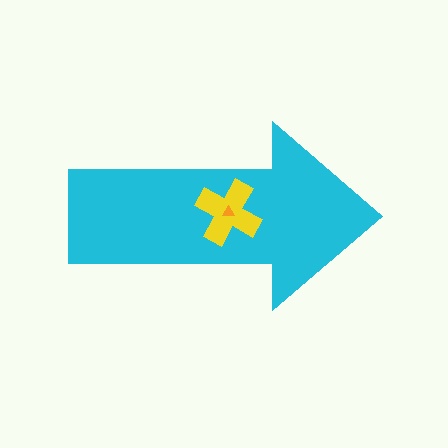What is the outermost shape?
The cyan arrow.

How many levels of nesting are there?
3.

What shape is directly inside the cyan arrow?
The yellow cross.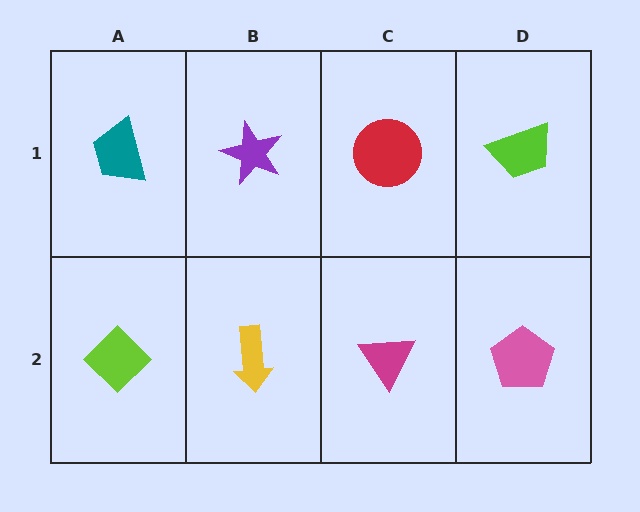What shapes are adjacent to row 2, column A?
A teal trapezoid (row 1, column A), a yellow arrow (row 2, column B).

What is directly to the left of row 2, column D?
A magenta triangle.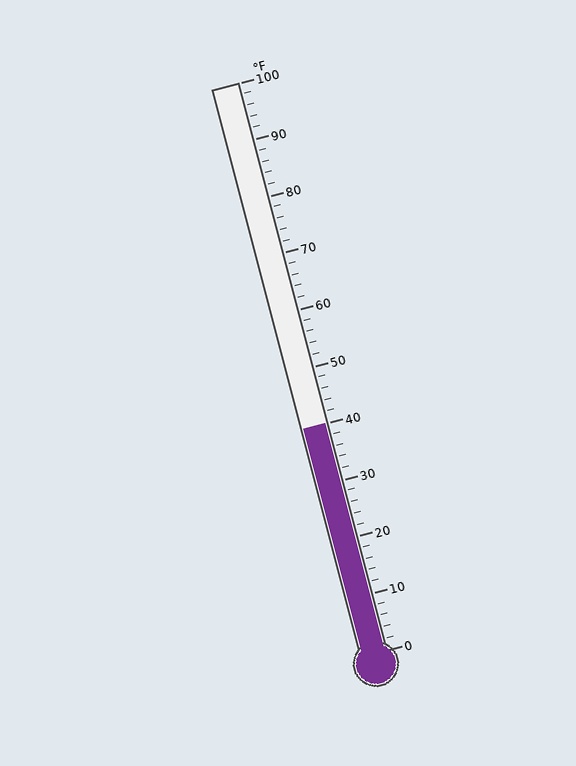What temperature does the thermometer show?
The thermometer shows approximately 40°F.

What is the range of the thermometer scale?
The thermometer scale ranges from 0°F to 100°F.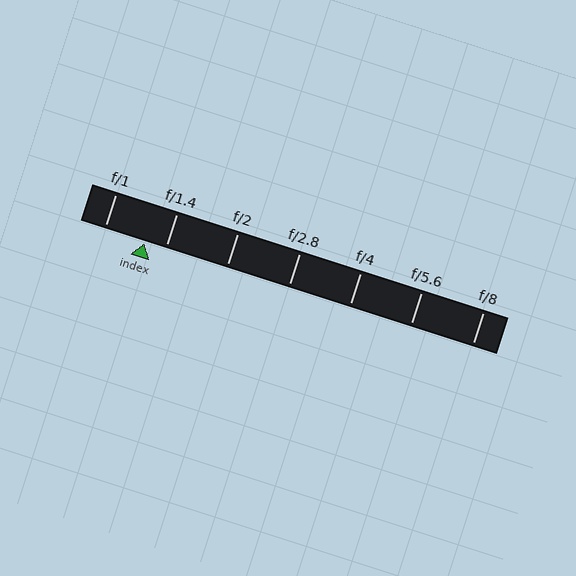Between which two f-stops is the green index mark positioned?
The index mark is between f/1 and f/1.4.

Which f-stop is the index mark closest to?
The index mark is closest to f/1.4.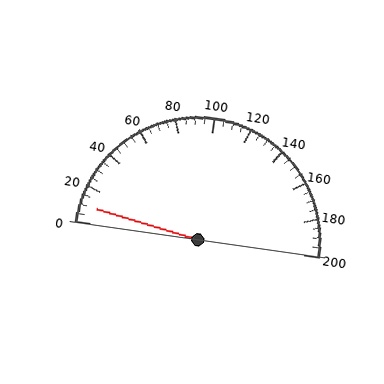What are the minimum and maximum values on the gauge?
The gauge ranges from 0 to 200.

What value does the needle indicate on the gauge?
The needle indicates approximately 10.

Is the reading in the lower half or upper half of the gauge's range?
The reading is in the lower half of the range (0 to 200).